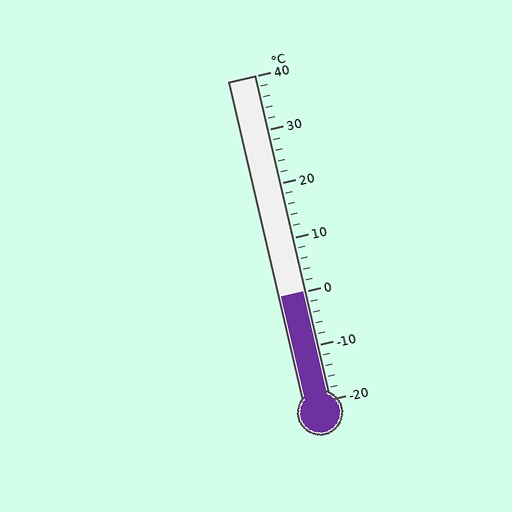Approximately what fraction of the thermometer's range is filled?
The thermometer is filled to approximately 35% of its range.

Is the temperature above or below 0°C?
The temperature is at 0°C.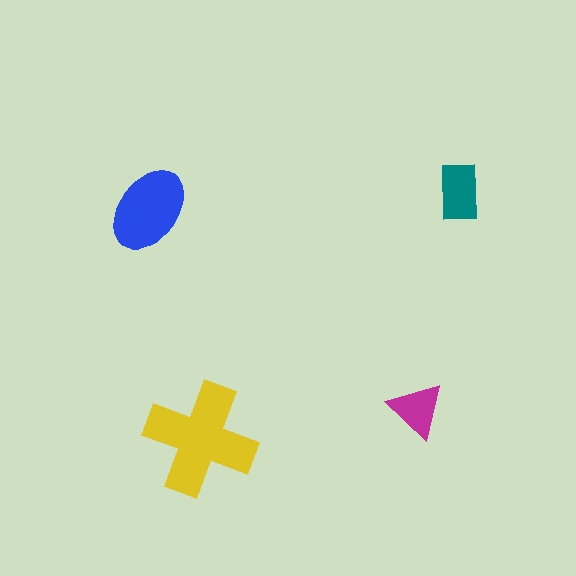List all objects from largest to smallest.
The yellow cross, the blue ellipse, the teal rectangle, the magenta triangle.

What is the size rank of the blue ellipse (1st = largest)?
2nd.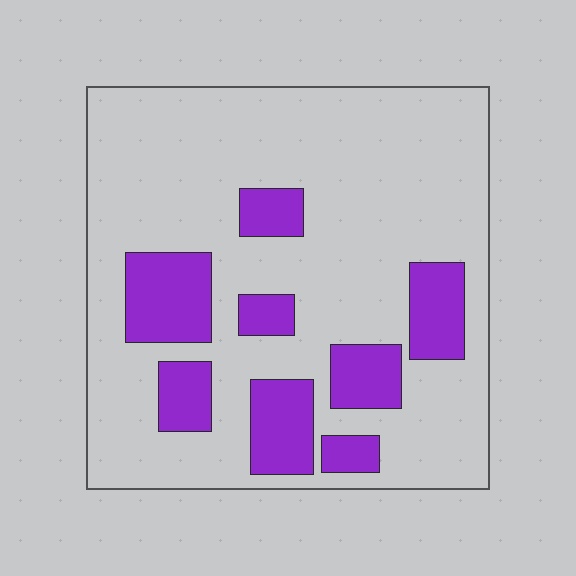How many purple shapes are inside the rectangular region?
8.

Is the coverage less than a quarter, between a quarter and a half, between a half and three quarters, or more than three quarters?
Less than a quarter.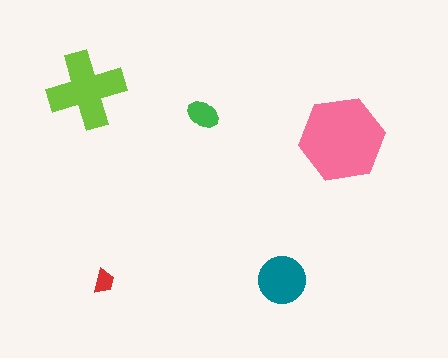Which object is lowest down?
The red trapezoid is bottommost.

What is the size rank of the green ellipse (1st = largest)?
4th.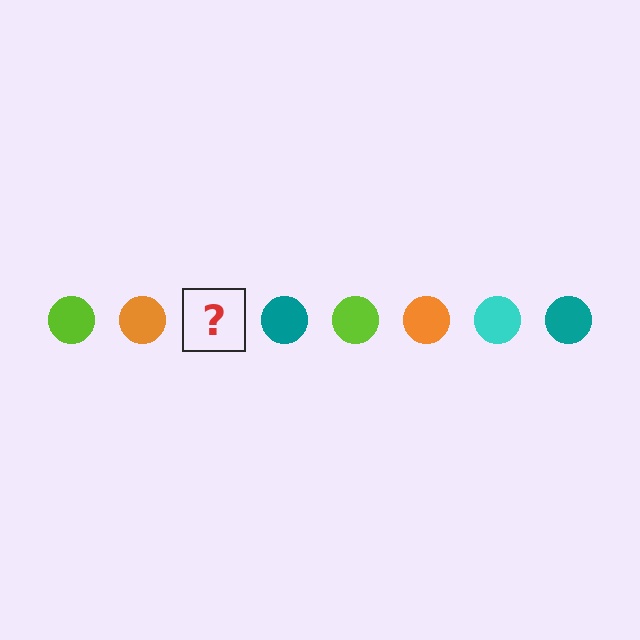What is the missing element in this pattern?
The missing element is a cyan circle.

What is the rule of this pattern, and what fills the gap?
The rule is that the pattern cycles through lime, orange, cyan, teal circles. The gap should be filled with a cyan circle.